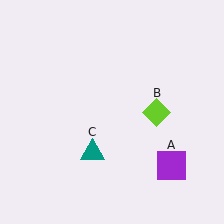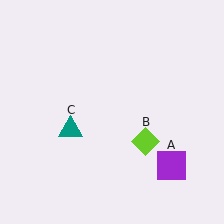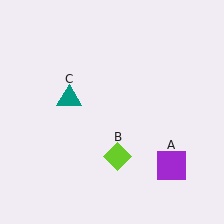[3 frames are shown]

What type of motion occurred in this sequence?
The lime diamond (object B), teal triangle (object C) rotated clockwise around the center of the scene.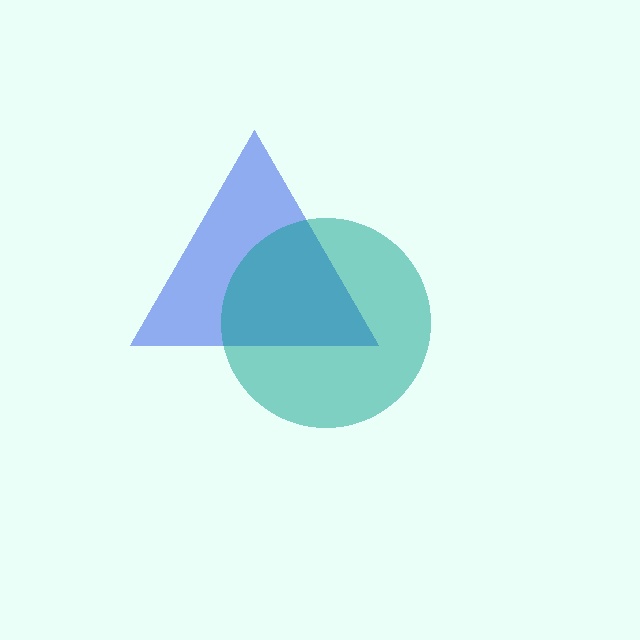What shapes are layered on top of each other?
The layered shapes are: a blue triangle, a teal circle.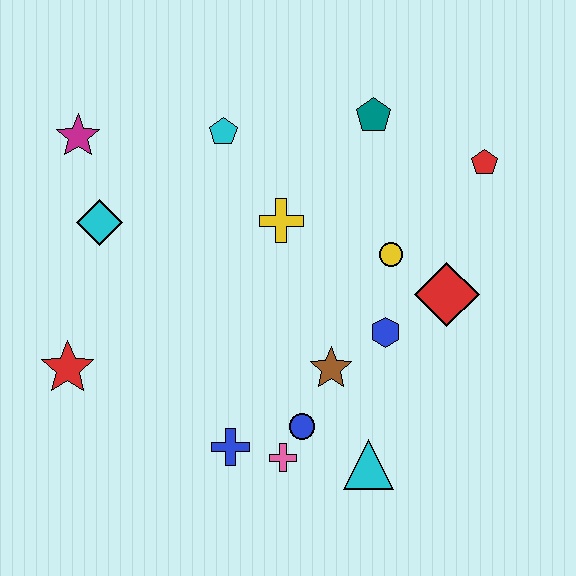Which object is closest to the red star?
The cyan diamond is closest to the red star.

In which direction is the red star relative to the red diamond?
The red star is to the left of the red diamond.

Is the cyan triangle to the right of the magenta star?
Yes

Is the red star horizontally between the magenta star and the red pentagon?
No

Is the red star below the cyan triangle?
No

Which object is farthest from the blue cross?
The red pentagon is farthest from the blue cross.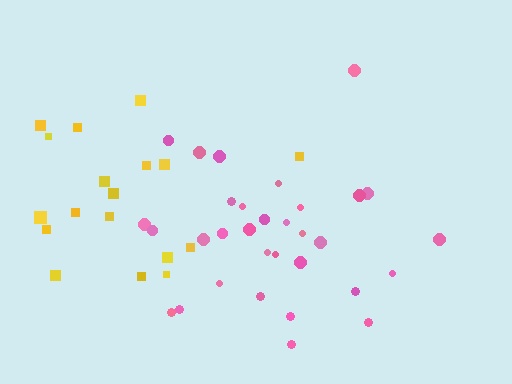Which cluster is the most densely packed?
Pink.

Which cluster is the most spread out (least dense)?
Yellow.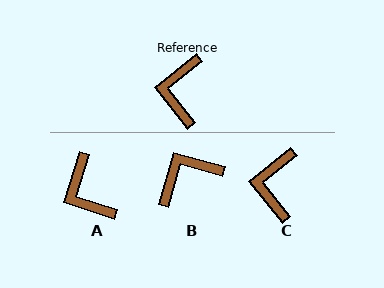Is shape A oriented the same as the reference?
No, it is off by about 33 degrees.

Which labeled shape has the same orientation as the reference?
C.